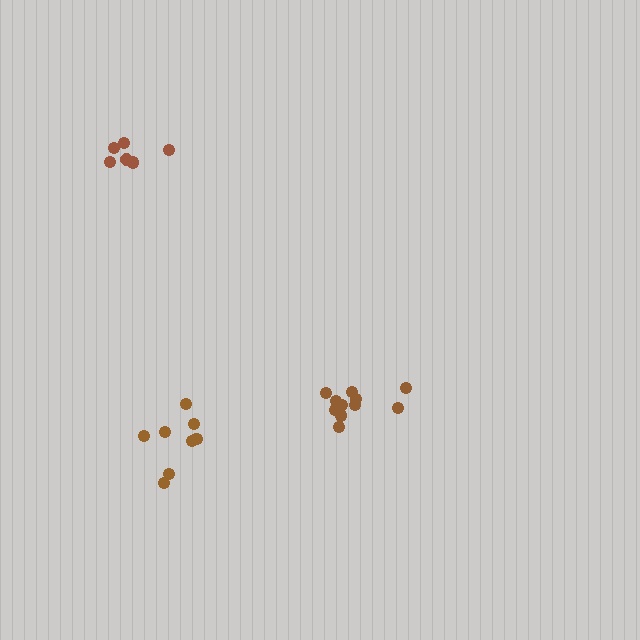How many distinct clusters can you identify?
There are 3 distinct clusters.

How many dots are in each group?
Group 1: 8 dots, Group 2: 6 dots, Group 3: 11 dots (25 total).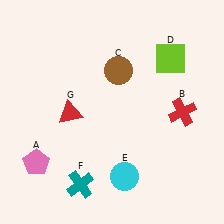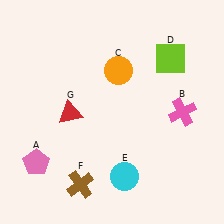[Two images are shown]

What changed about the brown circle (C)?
In Image 1, C is brown. In Image 2, it changed to orange.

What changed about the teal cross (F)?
In Image 1, F is teal. In Image 2, it changed to brown.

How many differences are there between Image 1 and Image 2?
There are 3 differences between the two images.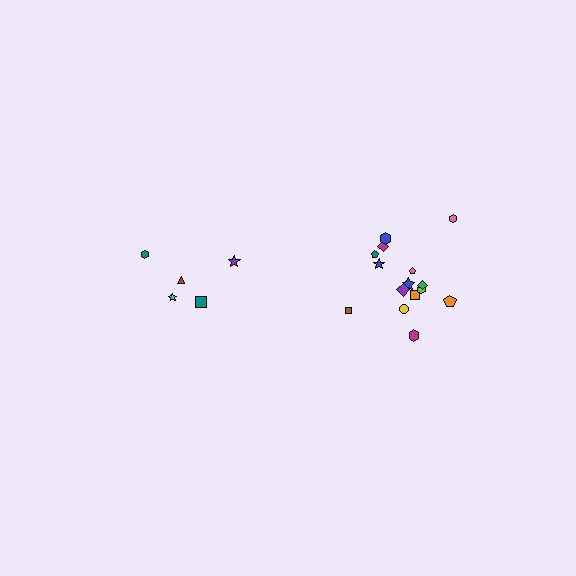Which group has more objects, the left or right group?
The right group.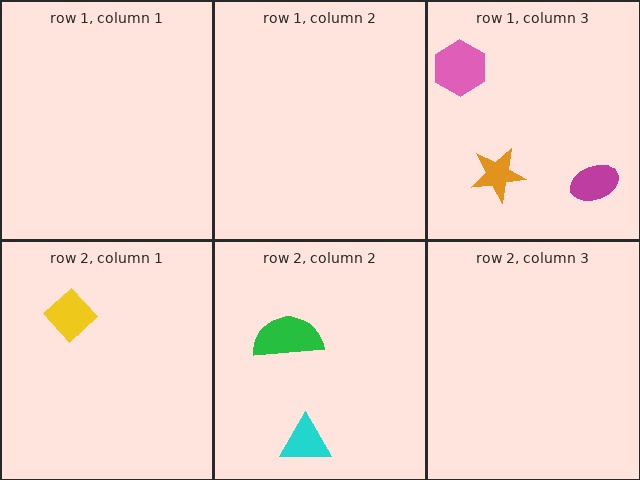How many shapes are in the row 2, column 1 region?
1.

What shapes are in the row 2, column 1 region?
The yellow diamond.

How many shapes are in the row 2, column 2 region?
2.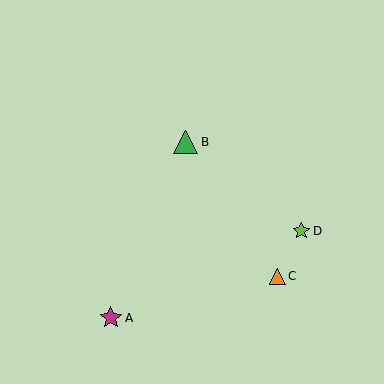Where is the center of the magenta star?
The center of the magenta star is at (111, 318).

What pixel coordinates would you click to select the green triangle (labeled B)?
Click at (186, 142) to select the green triangle B.